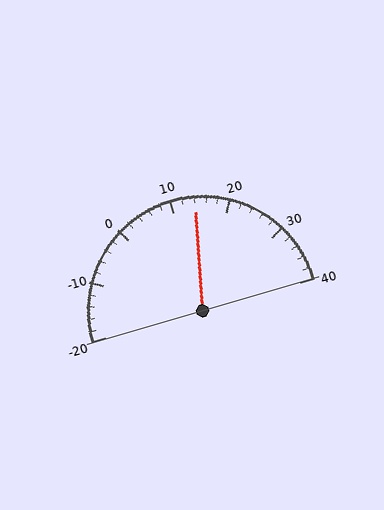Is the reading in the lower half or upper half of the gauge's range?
The reading is in the upper half of the range (-20 to 40).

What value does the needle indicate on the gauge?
The needle indicates approximately 14.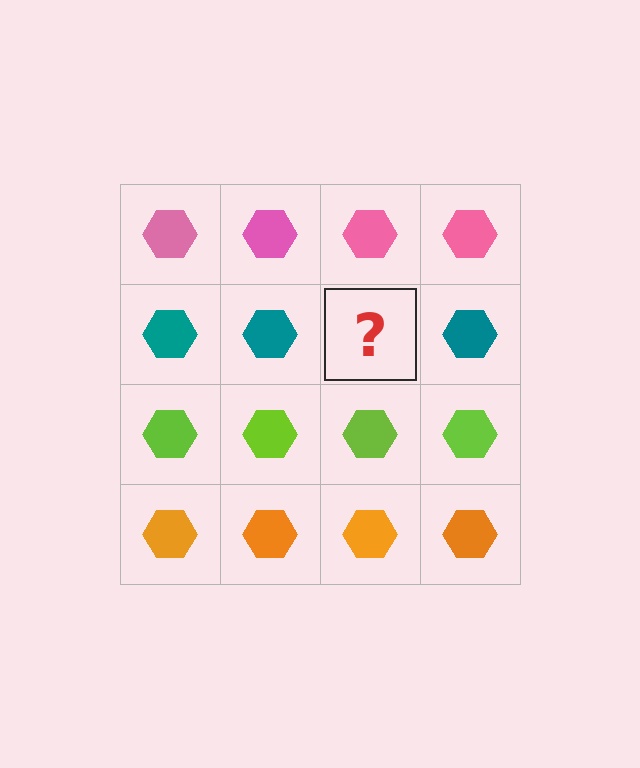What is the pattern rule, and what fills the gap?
The rule is that each row has a consistent color. The gap should be filled with a teal hexagon.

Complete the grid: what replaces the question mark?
The question mark should be replaced with a teal hexagon.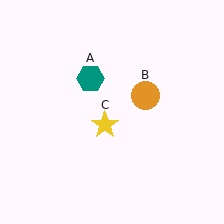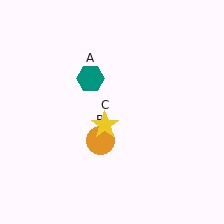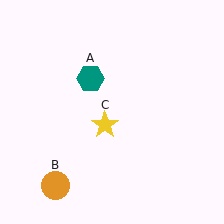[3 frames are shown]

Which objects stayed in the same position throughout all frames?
Teal hexagon (object A) and yellow star (object C) remained stationary.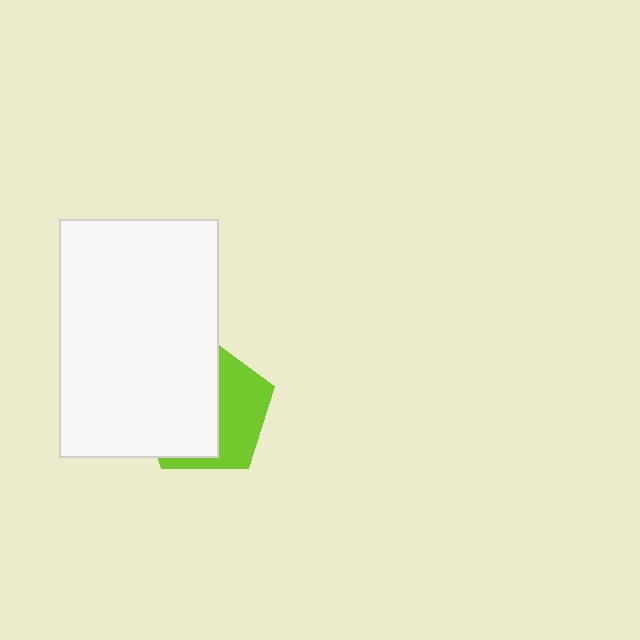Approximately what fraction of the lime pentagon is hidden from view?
Roughly 59% of the lime pentagon is hidden behind the white rectangle.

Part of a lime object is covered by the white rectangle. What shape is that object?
It is a pentagon.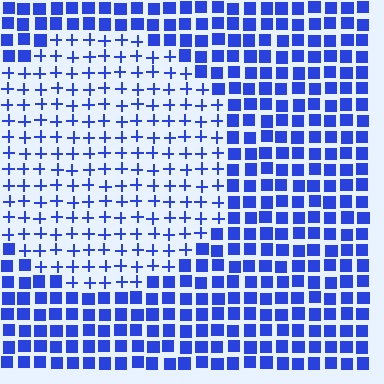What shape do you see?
I see a circle.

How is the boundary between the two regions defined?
The boundary is defined by a change in element shape: plus signs inside vs. squares outside. All elements share the same color and spacing.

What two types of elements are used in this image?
The image uses plus signs inside the circle region and squares outside it.